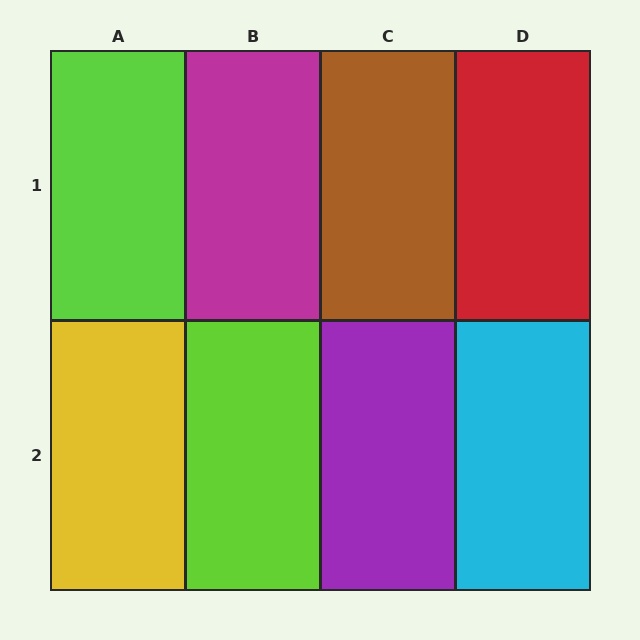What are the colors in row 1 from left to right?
Lime, magenta, brown, red.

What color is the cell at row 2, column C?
Purple.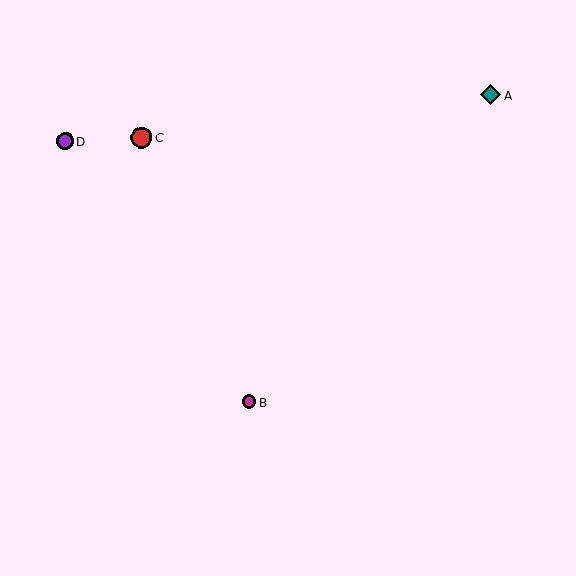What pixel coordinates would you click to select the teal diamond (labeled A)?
Click at (491, 95) to select the teal diamond A.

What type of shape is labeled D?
Shape D is a purple circle.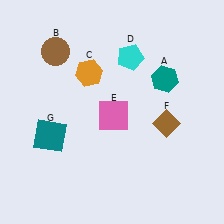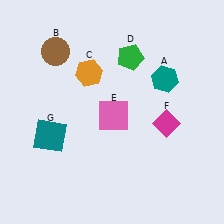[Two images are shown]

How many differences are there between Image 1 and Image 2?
There are 2 differences between the two images.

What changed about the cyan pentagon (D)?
In Image 1, D is cyan. In Image 2, it changed to green.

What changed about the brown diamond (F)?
In Image 1, F is brown. In Image 2, it changed to magenta.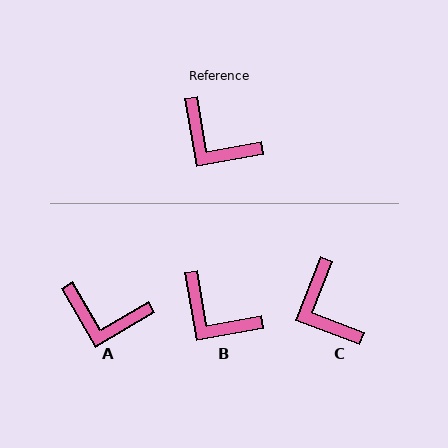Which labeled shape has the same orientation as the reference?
B.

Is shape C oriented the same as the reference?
No, it is off by about 31 degrees.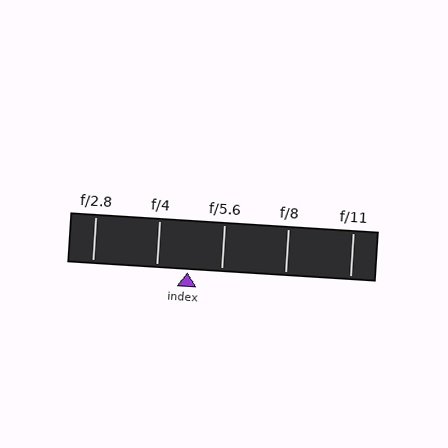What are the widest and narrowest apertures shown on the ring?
The widest aperture shown is f/2.8 and the narrowest is f/11.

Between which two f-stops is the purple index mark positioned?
The index mark is between f/4 and f/5.6.